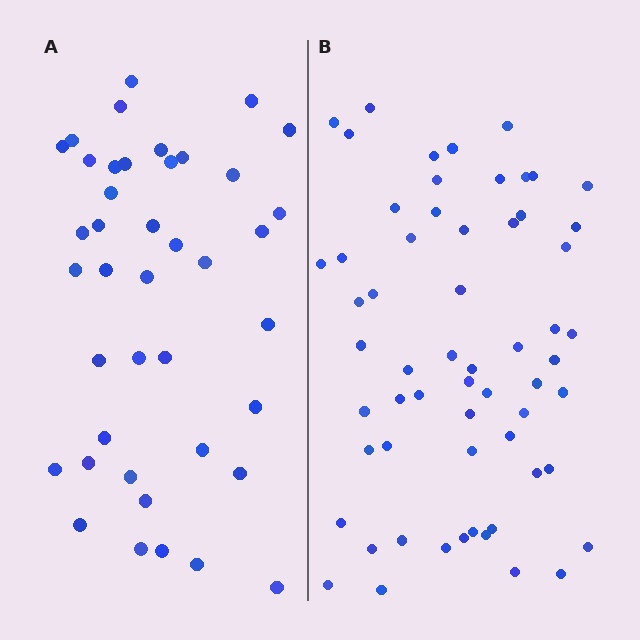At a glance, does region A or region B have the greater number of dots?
Region B (the right region) has more dots.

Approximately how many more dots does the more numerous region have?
Region B has approximately 20 more dots than region A.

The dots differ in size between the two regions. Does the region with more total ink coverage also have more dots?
No. Region A has more total ink coverage because its dots are larger, but region B actually contains more individual dots. Total area can be misleading — the number of items is what matters here.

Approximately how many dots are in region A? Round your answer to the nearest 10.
About 40 dots. (The exact count is 41, which rounds to 40.)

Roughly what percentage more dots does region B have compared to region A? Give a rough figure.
About 45% more.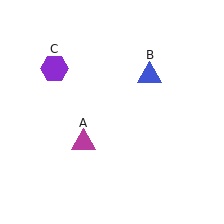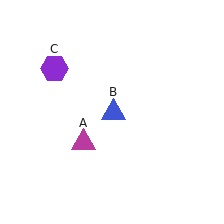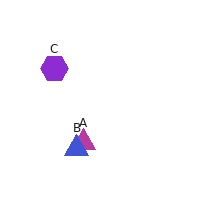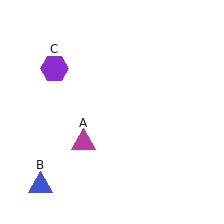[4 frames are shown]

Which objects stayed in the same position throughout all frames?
Magenta triangle (object A) and purple hexagon (object C) remained stationary.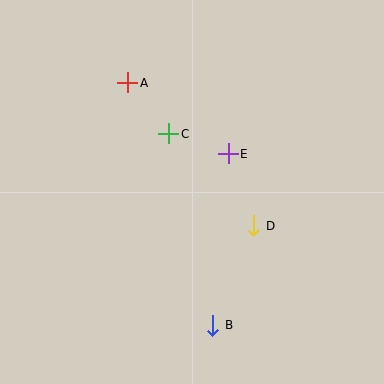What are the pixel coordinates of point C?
Point C is at (169, 134).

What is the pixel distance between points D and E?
The distance between D and E is 77 pixels.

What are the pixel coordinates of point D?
Point D is at (254, 226).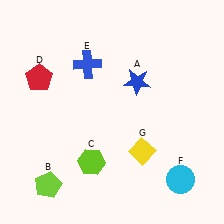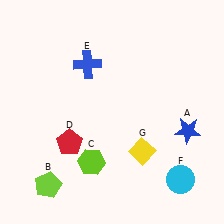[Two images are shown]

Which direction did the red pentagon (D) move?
The red pentagon (D) moved down.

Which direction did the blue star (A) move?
The blue star (A) moved right.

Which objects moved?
The objects that moved are: the blue star (A), the red pentagon (D).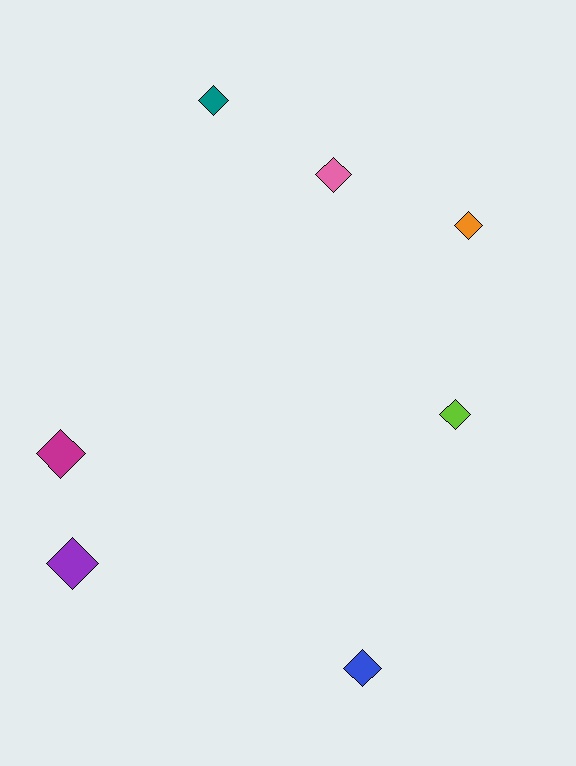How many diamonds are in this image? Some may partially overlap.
There are 7 diamonds.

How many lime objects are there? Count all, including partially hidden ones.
There is 1 lime object.